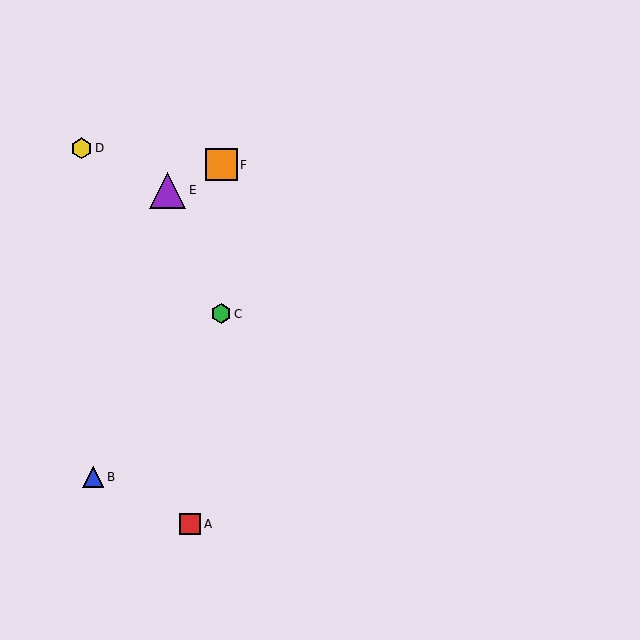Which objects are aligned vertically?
Objects C, F are aligned vertically.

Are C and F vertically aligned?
Yes, both are at x≈221.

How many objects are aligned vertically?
2 objects (C, F) are aligned vertically.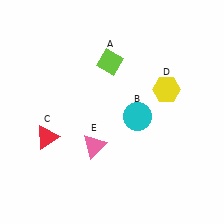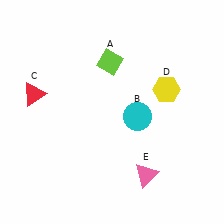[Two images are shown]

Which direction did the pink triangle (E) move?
The pink triangle (E) moved right.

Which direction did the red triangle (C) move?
The red triangle (C) moved up.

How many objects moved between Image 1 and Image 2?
2 objects moved between the two images.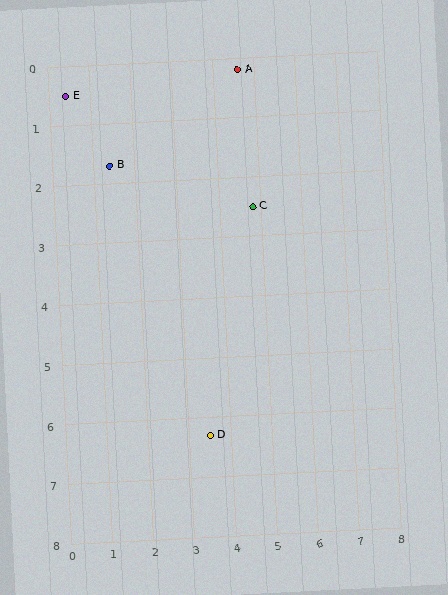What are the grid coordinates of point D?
Point D is at approximately (3.5, 6.3).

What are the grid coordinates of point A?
Point A is at approximately (4.6, 0.2).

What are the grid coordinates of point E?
Point E is at approximately (0.4, 0.5).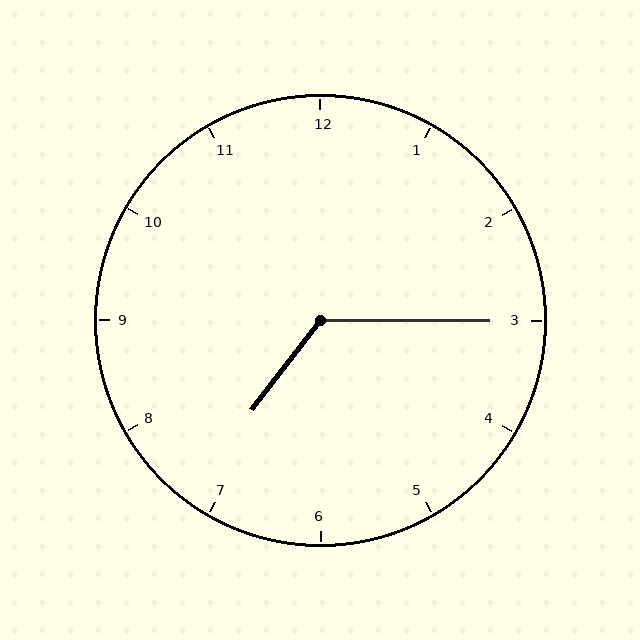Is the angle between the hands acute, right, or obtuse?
It is obtuse.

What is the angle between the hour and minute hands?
Approximately 128 degrees.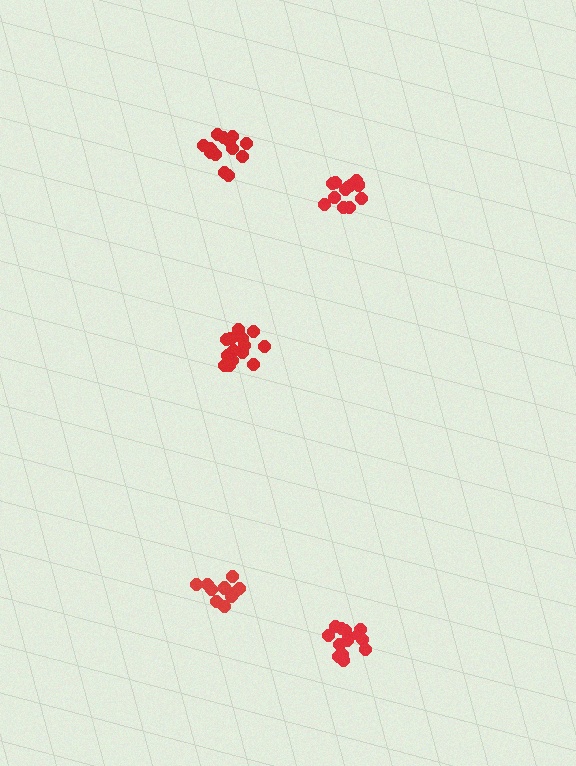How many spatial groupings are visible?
There are 5 spatial groupings.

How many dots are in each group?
Group 1: 14 dots, Group 2: 13 dots, Group 3: 14 dots, Group 4: 12 dots, Group 5: 10 dots (63 total).